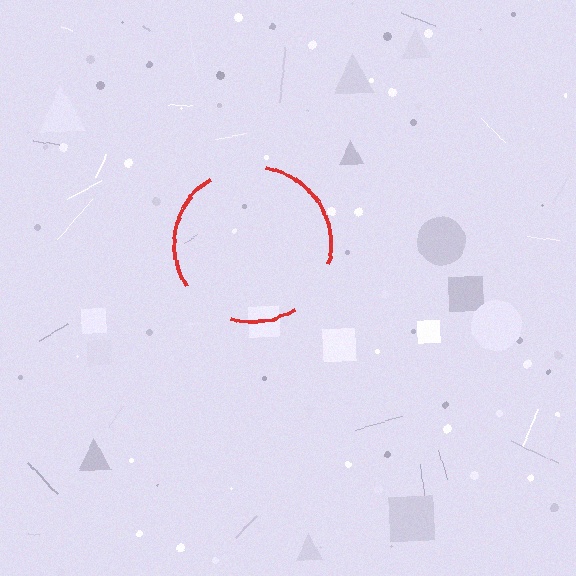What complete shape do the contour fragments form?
The contour fragments form a circle.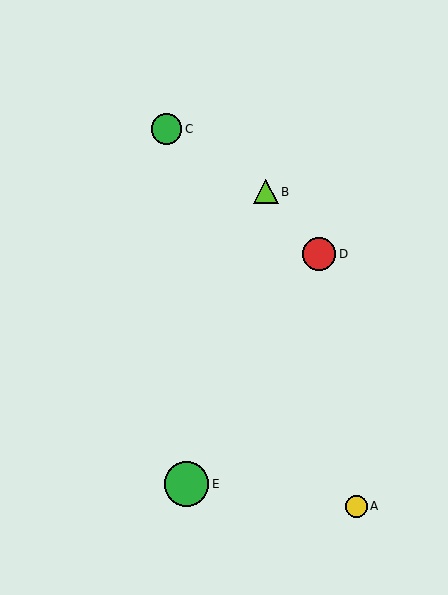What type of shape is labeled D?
Shape D is a red circle.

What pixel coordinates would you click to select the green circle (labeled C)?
Click at (166, 129) to select the green circle C.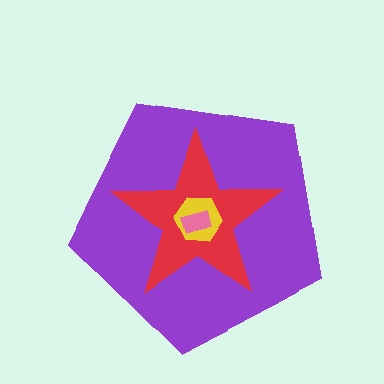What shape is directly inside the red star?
The yellow hexagon.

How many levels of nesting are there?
4.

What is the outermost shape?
The purple pentagon.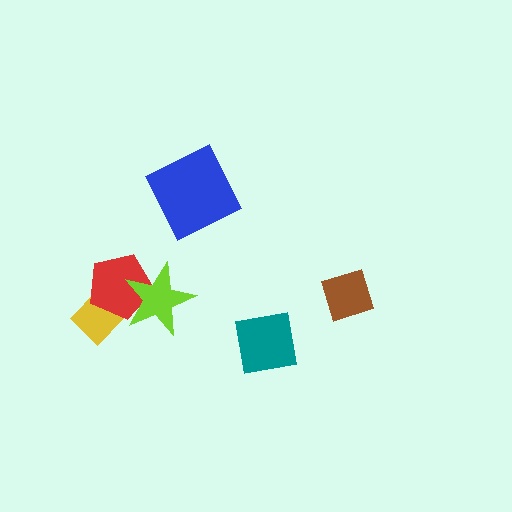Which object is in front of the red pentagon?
The lime star is in front of the red pentagon.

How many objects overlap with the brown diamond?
0 objects overlap with the brown diamond.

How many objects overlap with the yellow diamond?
1 object overlaps with the yellow diamond.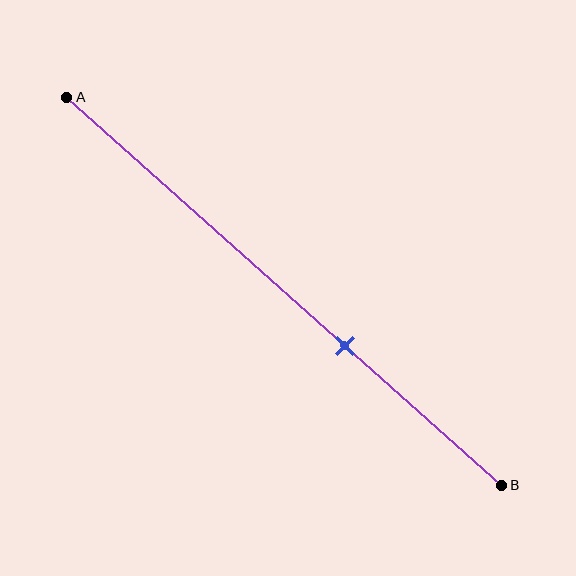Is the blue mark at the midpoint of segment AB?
No, the mark is at about 65% from A, not at the 50% midpoint.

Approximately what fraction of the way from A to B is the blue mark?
The blue mark is approximately 65% of the way from A to B.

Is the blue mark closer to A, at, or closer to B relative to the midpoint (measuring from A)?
The blue mark is closer to point B than the midpoint of segment AB.